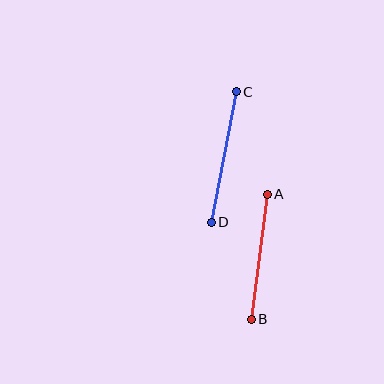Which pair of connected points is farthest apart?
Points C and D are farthest apart.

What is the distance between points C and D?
The distance is approximately 133 pixels.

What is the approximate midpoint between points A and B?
The midpoint is at approximately (259, 257) pixels.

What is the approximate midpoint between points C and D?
The midpoint is at approximately (224, 157) pixels.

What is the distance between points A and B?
The distance is approximately 126 pixels.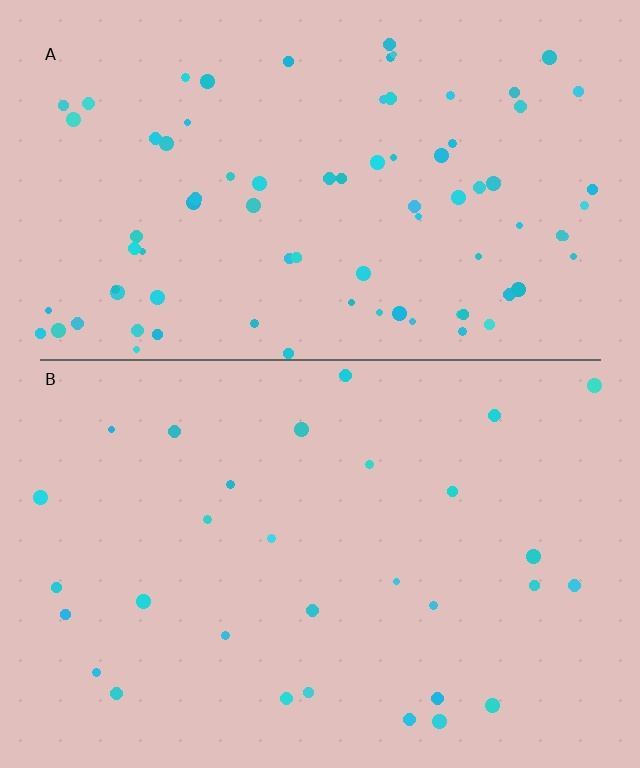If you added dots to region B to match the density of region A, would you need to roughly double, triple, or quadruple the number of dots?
Approximately triple.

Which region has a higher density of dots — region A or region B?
A (the top).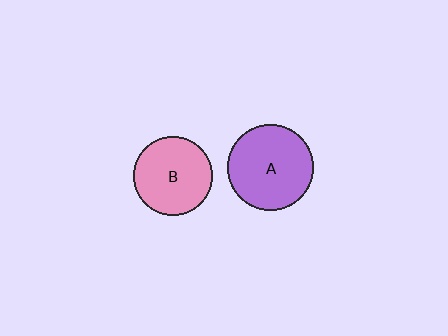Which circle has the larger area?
Circle A (purple).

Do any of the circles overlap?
No, none of the circles overlap.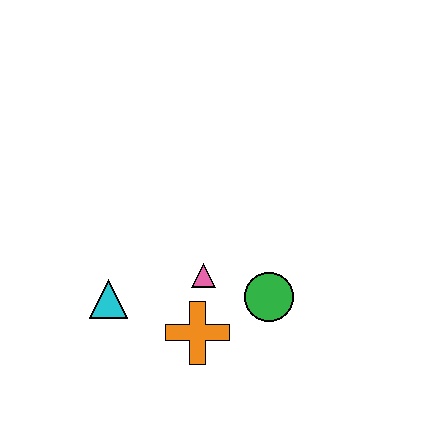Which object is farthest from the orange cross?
The cyan triangle is farthest from the orange cross.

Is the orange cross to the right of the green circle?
No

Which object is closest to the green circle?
The pink triangle is closest to the green circle.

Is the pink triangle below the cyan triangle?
No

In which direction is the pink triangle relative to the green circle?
The pink triangle is to the left of the green circle.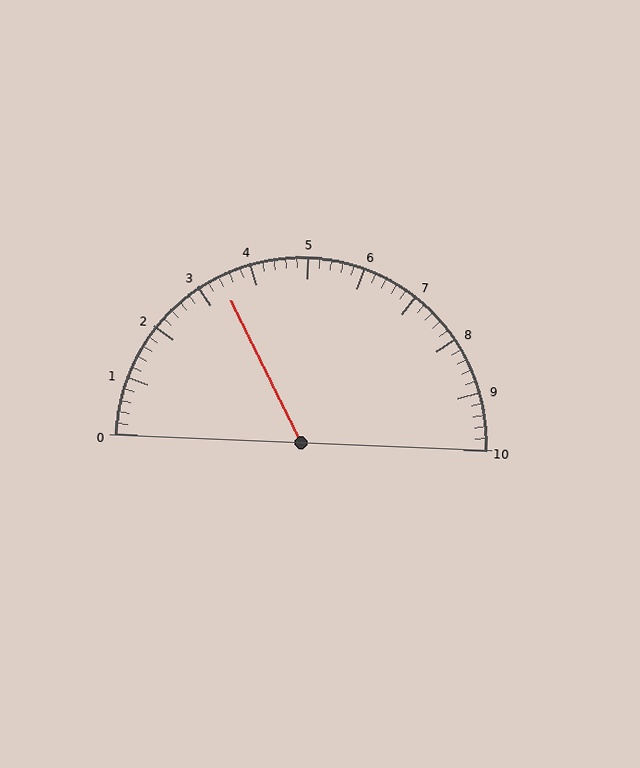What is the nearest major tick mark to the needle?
The nearest major tick mark is 3.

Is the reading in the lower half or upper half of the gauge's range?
The reading is in the lower half of the range (0 to 10).